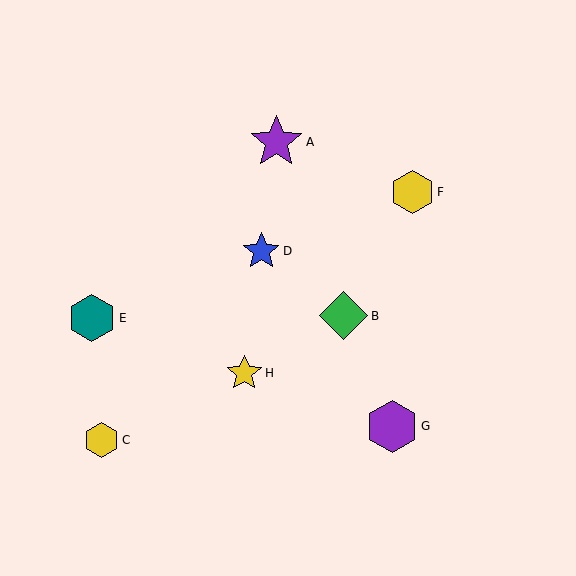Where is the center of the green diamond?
The center of the green diamond is at (344, 316).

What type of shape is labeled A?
Shape A is a purple star.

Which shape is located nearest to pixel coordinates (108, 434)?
The yellow hexagon (labeled C) at (102, 440) is nearest to that location.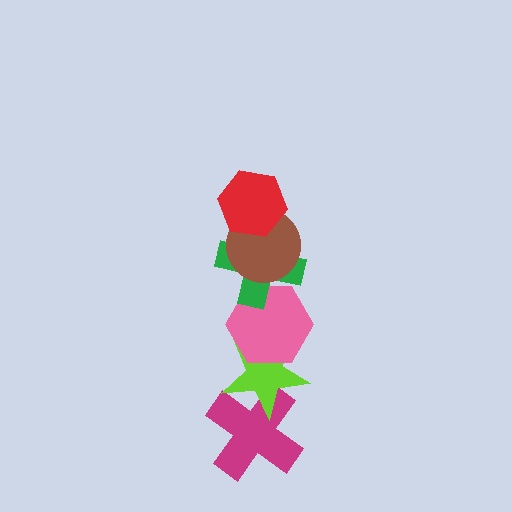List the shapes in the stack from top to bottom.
From top to bottom: the red hexagon, the brown circle, the green cross, the pink hexagon, the lime star, the magenta cross.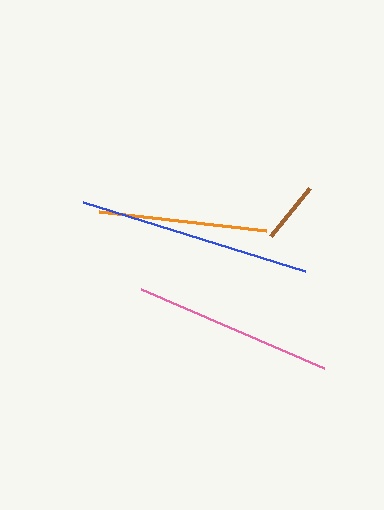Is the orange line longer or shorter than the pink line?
The pink line is longer than the orange line.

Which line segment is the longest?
The blue line is the longest at approximately 233 pixels.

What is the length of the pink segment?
The pink segment is approximately 199 pixels long.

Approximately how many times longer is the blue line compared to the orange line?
The blue line is approximately 1.4 times the length of the orange line.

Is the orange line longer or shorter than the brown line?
The orange line is longer than the brown line.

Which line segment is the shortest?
The brown line is the shortest at approximately 62 pixels.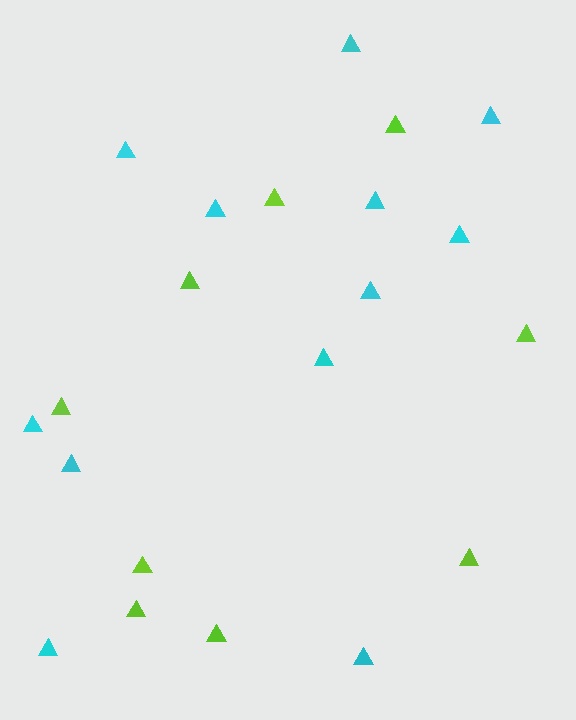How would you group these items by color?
There are 2 groups: one group of cyan triangles (12) and one group of lime triangles (9).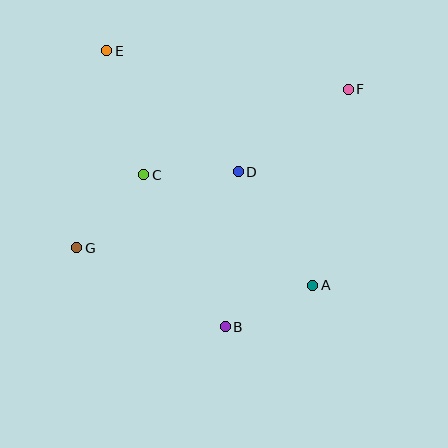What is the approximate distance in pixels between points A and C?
The distance between A and C is approximately 202 pixels.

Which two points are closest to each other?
Points C and D are closest to each other.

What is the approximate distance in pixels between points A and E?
The distance between A and E is approximately 312 pixels.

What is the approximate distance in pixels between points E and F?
The distance between E and F is approximately 245 pixels.